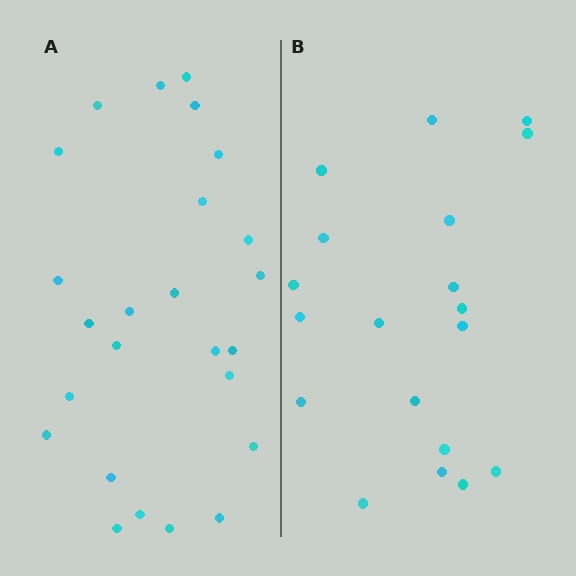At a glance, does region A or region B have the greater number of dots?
Region A (the left region) has more dots.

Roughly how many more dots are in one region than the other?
Region A has about 6 more dots than region B.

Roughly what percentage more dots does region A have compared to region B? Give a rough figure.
About 30% more.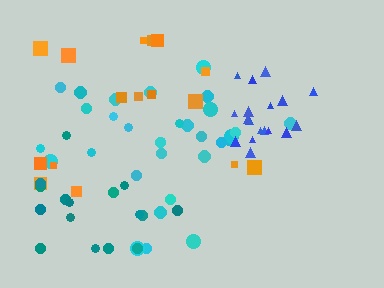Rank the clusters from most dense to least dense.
blue, cyan, teal, orange.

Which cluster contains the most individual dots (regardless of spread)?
Cyan (32).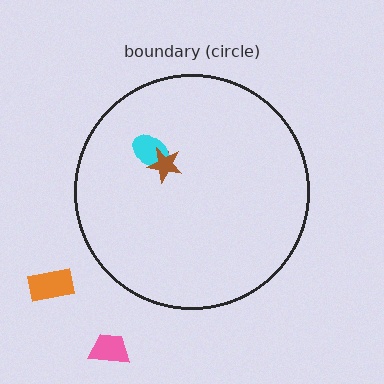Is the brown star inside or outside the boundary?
Inside.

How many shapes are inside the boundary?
3 inside, 2 outside.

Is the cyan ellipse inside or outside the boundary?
Inside.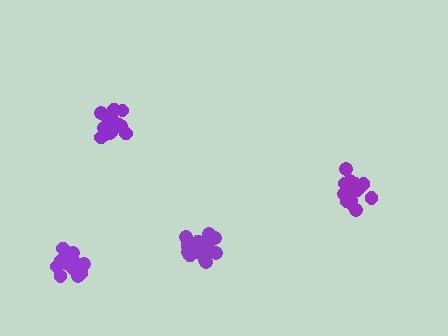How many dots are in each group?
Group 1: 18 dots, Group 2: 17 dots, Group 3: 16 dots, Group 4: 13 dots (64 total).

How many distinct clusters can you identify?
There are 4 distinct clusters.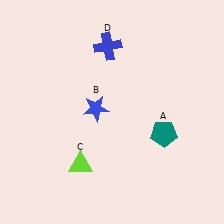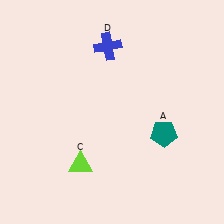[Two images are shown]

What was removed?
The blue star (B) was removed in Image 2.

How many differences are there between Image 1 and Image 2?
There is 1 difference between the two images.